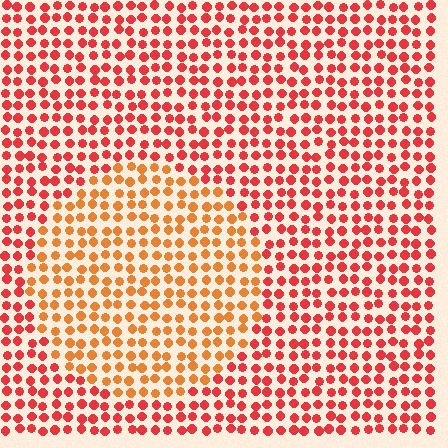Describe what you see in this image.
The image is filled with small red elements in a uniform arrangement. A circle-shaped region is visible where the elements are tinted to a slightly different hue, forming a subtle color boundary.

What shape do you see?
I see a circle.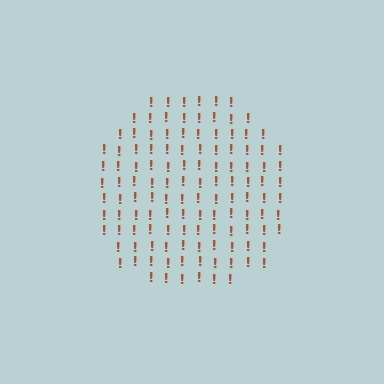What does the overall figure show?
The overall figure shows a circle.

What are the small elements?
The small elements are exclamation marks.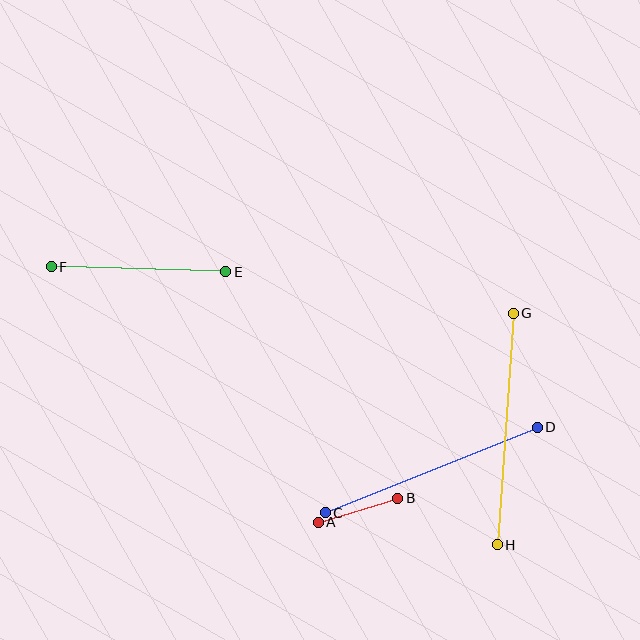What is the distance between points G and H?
The distance is approximately 232 pixels.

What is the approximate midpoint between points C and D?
The midpoint is at approximately (431, 470) pixels.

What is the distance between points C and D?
The distance is approximately 229 pixels.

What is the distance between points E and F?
The distance is approximately 175 pixels.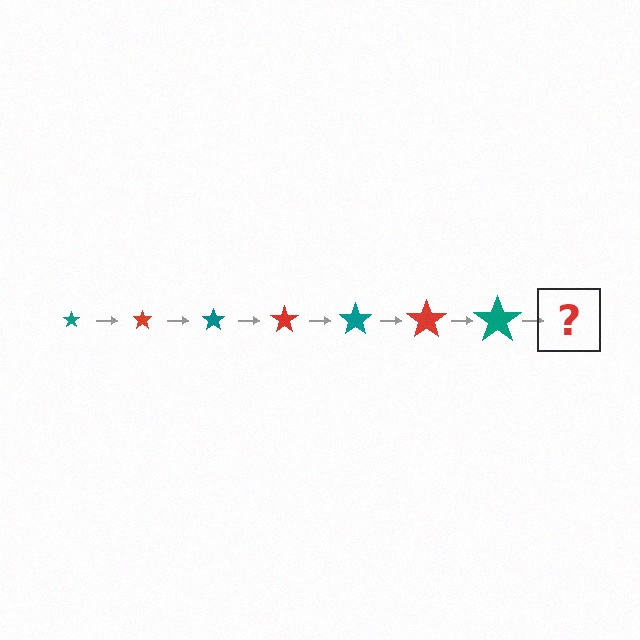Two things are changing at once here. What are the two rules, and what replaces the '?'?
The two rules are that the star grows larger each step and the color cycles through teal and red. The '?' should be a red star, larger than the previous one.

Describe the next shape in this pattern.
It should be a red star, larger than the previous one.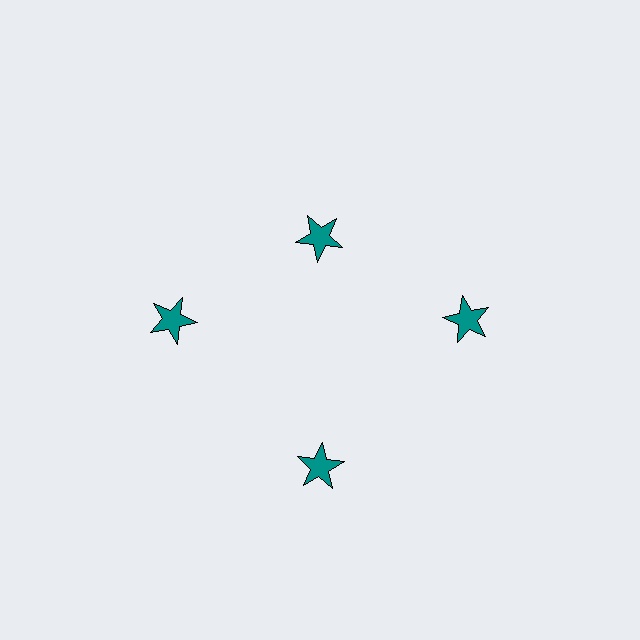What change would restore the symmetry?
The symmetry would be restored by moving it outward, back onto the ring so that all 4 stars sit at equal angles and equal distance from the center.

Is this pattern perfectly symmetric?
No. The 4 teal stars are arranged in a ring, but one element near the 12 o'clock position is pulled inward toward the center, breaking the 4-fold rotational symmetry.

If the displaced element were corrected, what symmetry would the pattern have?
It would have 4-fold rotational symmetry — the pattern would map onto itself every 90 degrees.